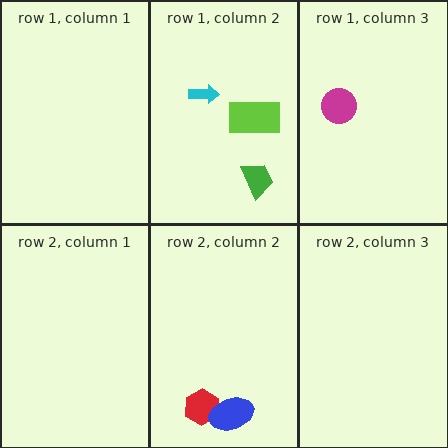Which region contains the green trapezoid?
The row 1, column 2 region.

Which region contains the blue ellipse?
The row 2, column 2 region.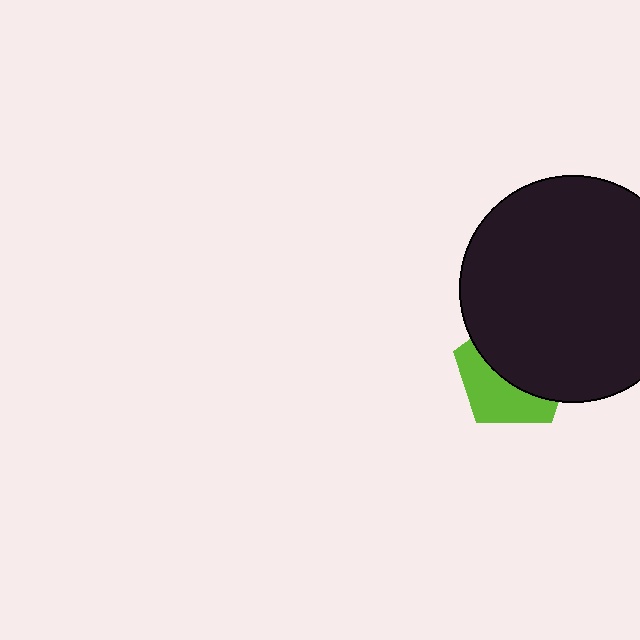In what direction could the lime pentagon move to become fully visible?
The lime pentagon could move down. That would shift it out from behind the black circle entirely.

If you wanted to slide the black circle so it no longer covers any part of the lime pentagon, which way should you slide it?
Slide it up — that is the most direct way to separate the two shapes.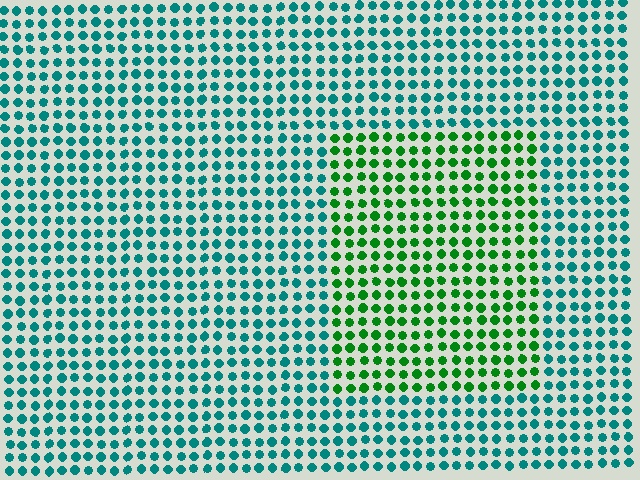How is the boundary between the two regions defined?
The boundary is defined purely by a slight shift in hue (about 49 degrees). Spacing, size, and orientation are identical on both sides.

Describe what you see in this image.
The image is filled with small teal elements in a uniform arrangement. A rectangle-shaped region is visible where the elements are tinted to a slightly different hue, forming a subtle color boundary.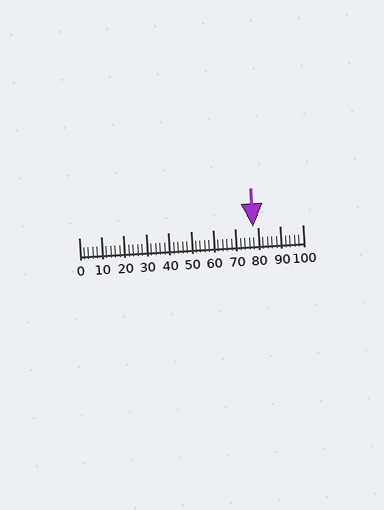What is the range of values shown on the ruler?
The ruler shows values from 0 to 100.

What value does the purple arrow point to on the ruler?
The purple arrow points to approximately 78.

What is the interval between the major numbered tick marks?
The major tick marks are spaced 10 units apart.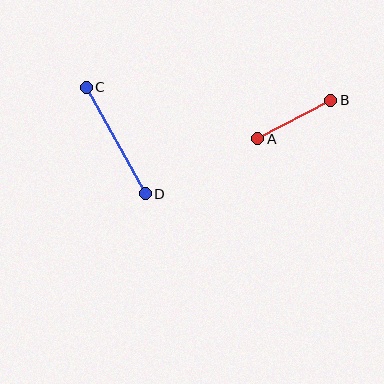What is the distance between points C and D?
The distance is approximately 122 pixels.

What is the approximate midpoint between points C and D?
The midpoint is at approximately (116, 140) pixels.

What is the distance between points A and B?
The distance is approximately 82 pixels.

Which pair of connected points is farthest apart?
Points C and D are farthest apart.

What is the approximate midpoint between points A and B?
The midpoint is at approximately (294, 120) pixels.